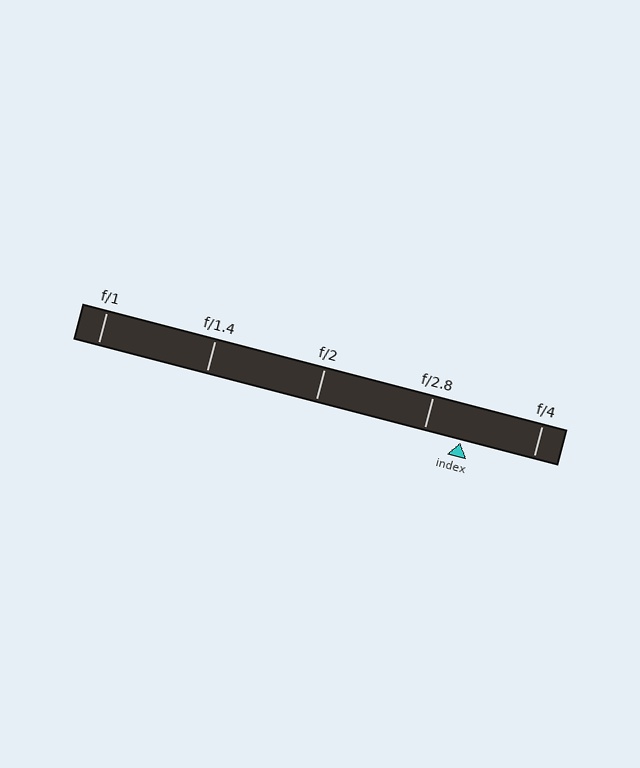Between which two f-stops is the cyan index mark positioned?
The index mark is between f/2.8 and f/4.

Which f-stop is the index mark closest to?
The index mark is closest to f/2.8.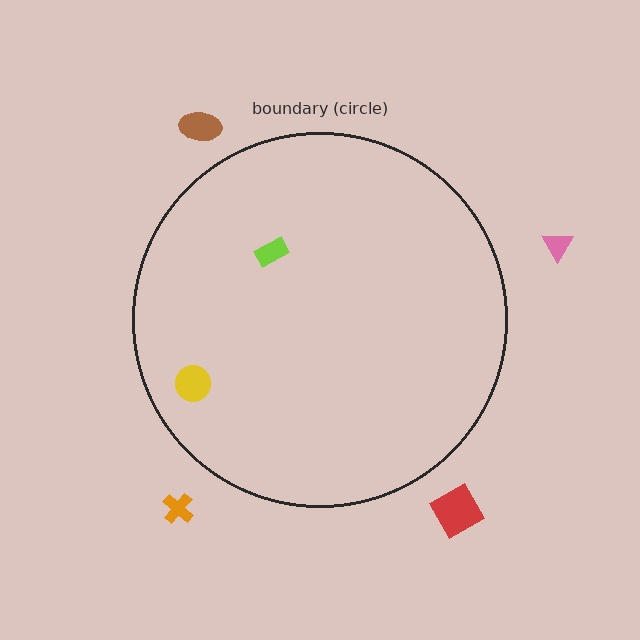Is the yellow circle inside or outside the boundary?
Inside.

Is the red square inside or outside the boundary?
Outside.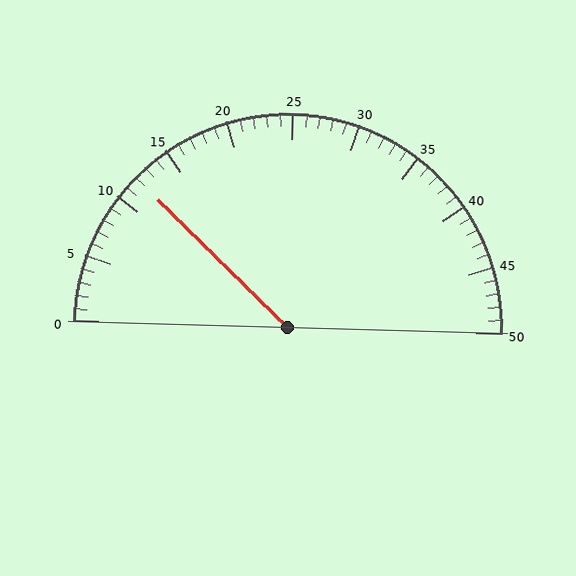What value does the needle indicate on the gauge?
The needle indicates approximately 12.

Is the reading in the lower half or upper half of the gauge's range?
The reading is in the lower half of the range (0 to 50).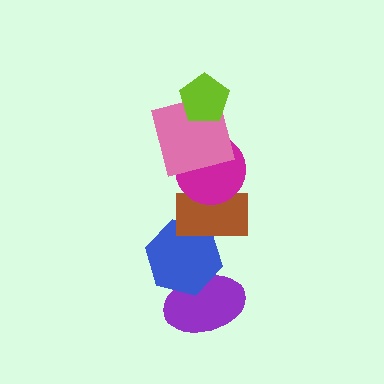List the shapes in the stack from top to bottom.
From top to bottom: the lime pentagon, the pink square, the magenta circle, the brown rectangle, the blue hexagon, the purple ellipse.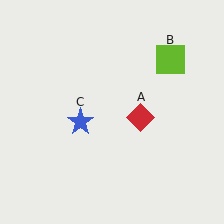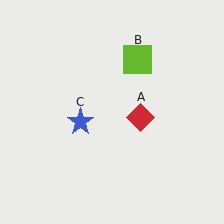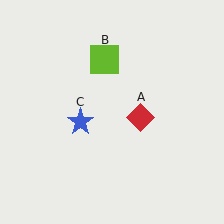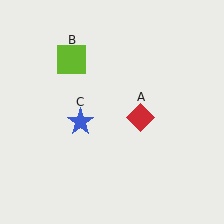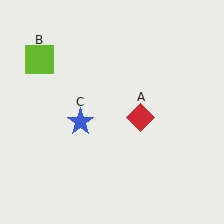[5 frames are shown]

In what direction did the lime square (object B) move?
The lime square (object B) moved left.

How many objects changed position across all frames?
1 object changed position: lime square (object B).